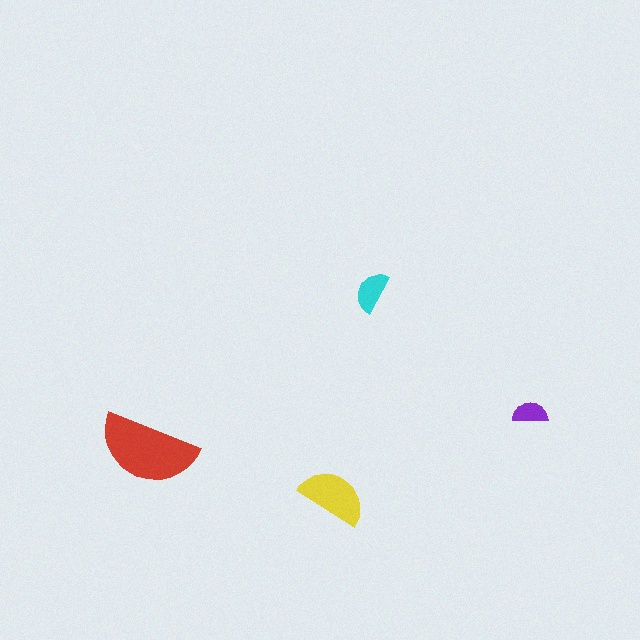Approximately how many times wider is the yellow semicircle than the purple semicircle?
About 2 times wider.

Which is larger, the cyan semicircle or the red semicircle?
The red one.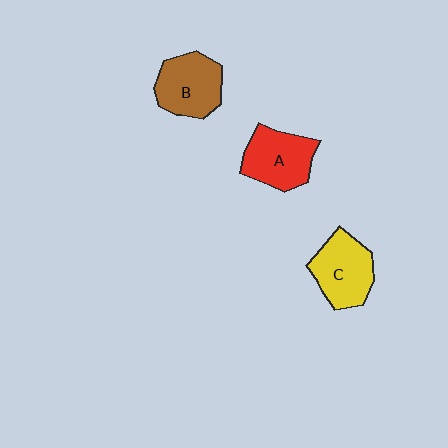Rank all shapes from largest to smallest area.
From largest to smallest: C (yellow), B (brown), A (red).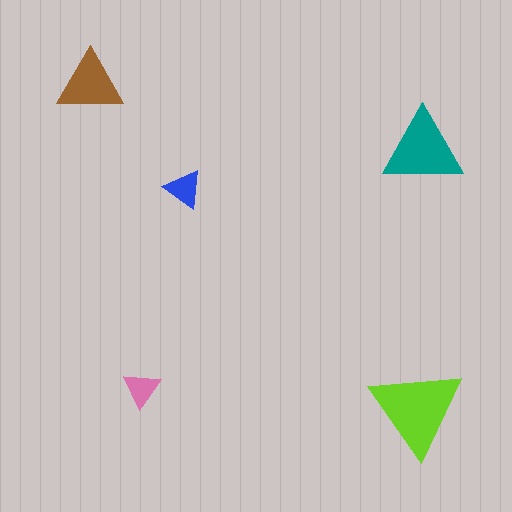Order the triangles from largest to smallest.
the lime one, the teal one, the brown one, the blue one, the pink one.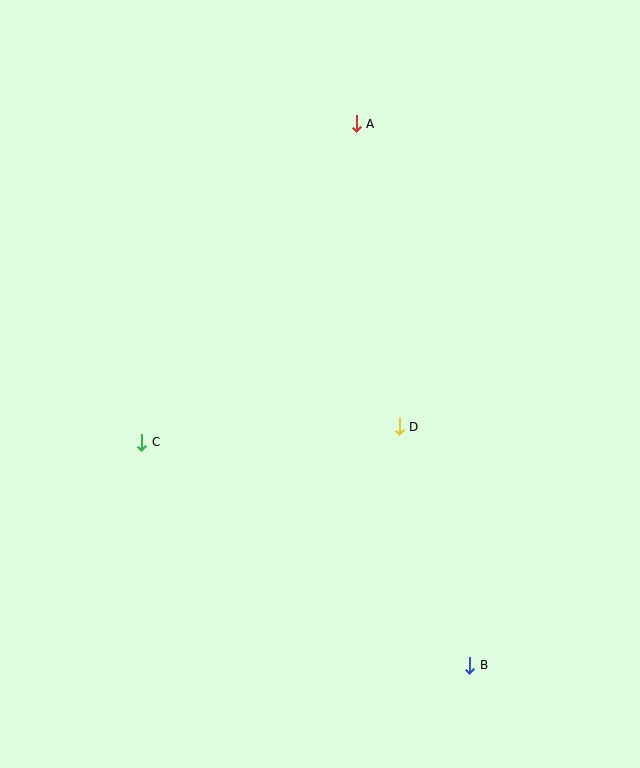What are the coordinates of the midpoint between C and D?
The midpoint between C and D is at (271, 435).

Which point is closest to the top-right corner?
Point A is closest to the top-right corner.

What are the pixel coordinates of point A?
Point A is at (356, 124).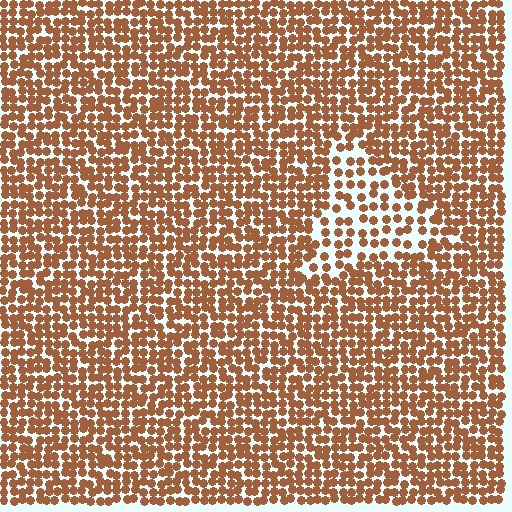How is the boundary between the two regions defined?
The boundary is defined by a change in element density (approximately 1.9x ratio). All elements are the same color, size, and shape.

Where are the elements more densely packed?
The elements are more densely packed outside the triangle boundary.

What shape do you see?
I see a triangle.